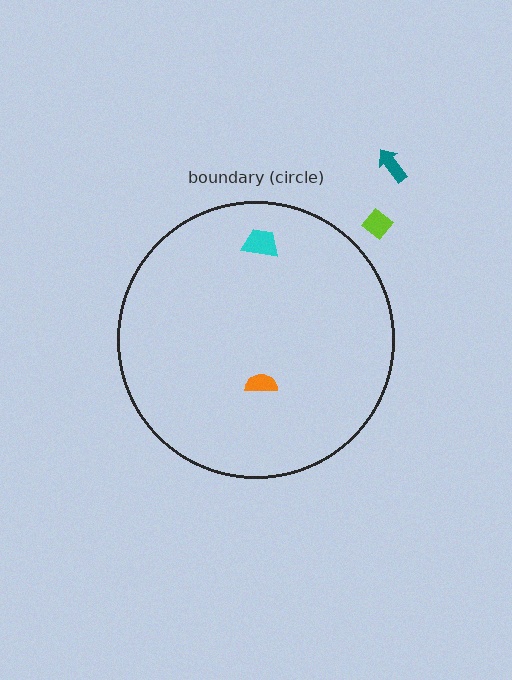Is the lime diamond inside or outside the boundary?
Outside.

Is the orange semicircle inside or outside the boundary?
Inside.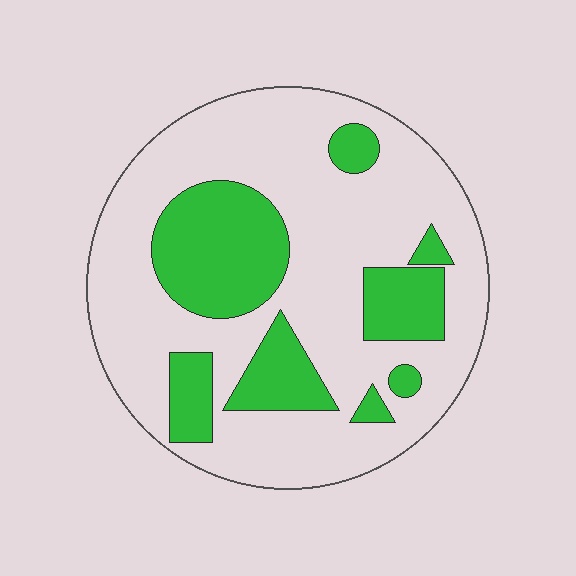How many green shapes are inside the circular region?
8.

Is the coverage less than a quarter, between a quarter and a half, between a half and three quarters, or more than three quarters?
Between a quarter and a half.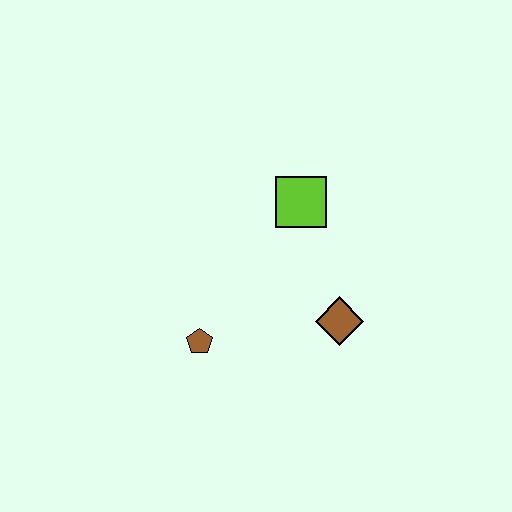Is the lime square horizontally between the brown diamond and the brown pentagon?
Yes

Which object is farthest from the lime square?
The brown pentagon is farthest from the lime square.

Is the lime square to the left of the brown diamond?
Yes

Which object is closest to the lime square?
The brown diamond is closest to the lime square.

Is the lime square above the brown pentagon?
Yes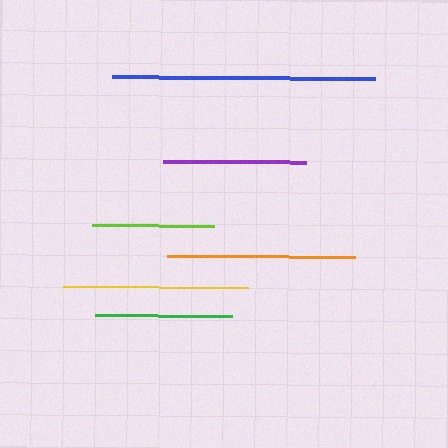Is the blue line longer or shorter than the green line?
The blue line is longer than the green line.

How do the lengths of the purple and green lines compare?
The purple and green lines are approximately the same length.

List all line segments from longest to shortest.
From longest to shortest: blue, orange, yellow, purple, green, lime.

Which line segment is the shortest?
The lime line is the shortest at approximately 121 pixels.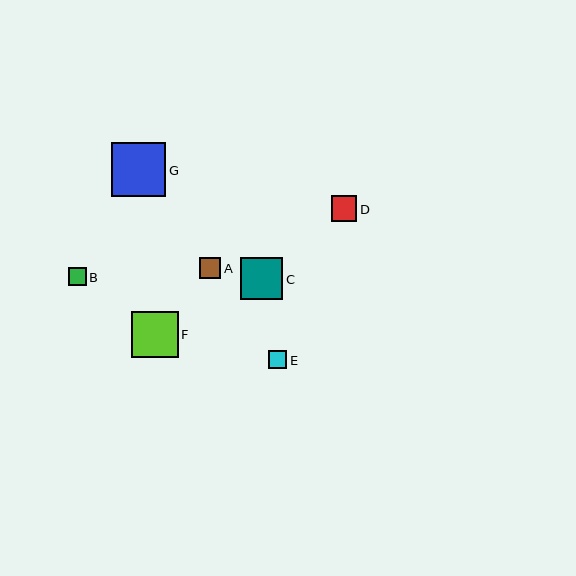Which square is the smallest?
Square B is the smallest with a size of approximately 17 pixels.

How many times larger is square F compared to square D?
Square F is approximately 1.8 times the size of square D.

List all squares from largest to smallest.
From largest to smallest: G, F, C, D, A, E, B.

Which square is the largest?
Square G is the largest with a size of approximately 54 pixels.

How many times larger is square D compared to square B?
Square D is approximately 1.5 times the size of square B.